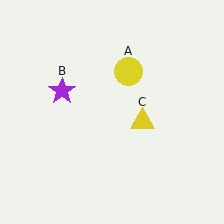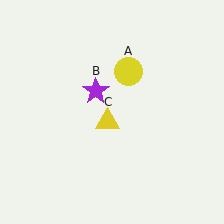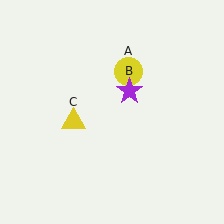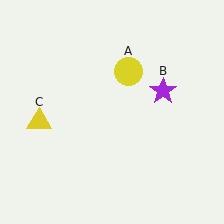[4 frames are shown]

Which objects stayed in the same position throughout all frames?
Yellow circle (object A) remained stationary.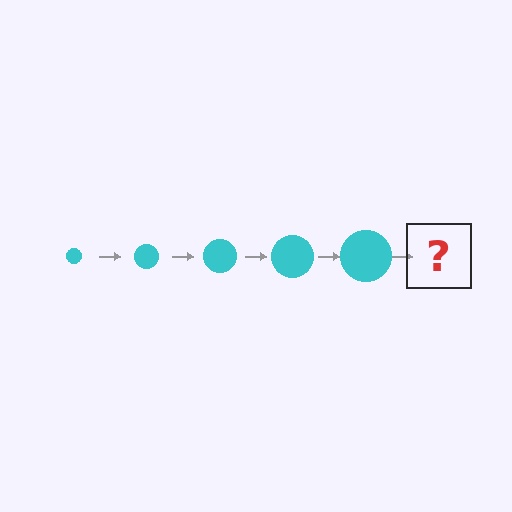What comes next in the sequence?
The next element should be a cyan circle, larger than the previous one.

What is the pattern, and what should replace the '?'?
The pattern is that the circle gets progressively larger each step. The '?' should be a cyan circle, larger than the previous one.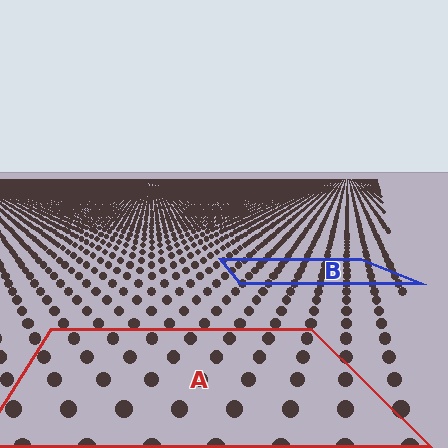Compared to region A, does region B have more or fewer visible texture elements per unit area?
Region B has more texture elements per unit area — they are packed more densely because it is farther away.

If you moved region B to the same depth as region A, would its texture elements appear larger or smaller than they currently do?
They would appear larger. At a closer depth, the same texture elements are projected at a bigger on-screen size.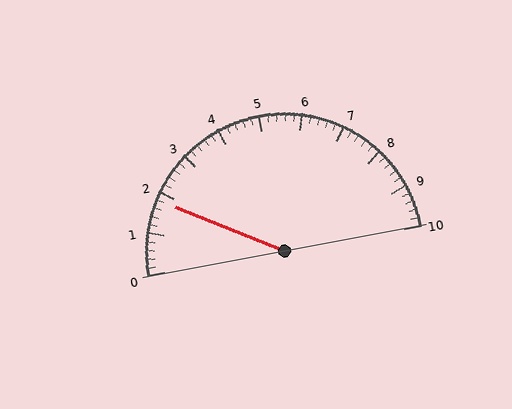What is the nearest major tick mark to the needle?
The nearest major tick mark is 2.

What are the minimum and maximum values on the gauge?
The gauge ranges from 0 to 10.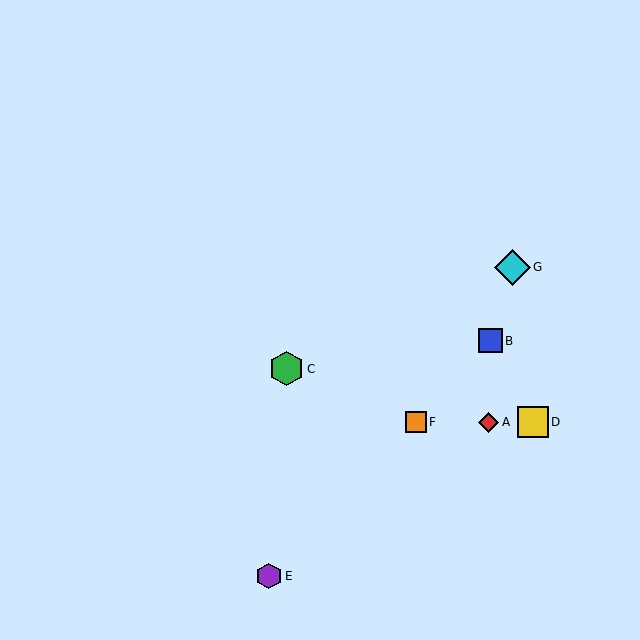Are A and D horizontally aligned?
Yes, both are at y≈422.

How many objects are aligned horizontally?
3 objects (A, D, F) are aligned horizontally.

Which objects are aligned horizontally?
Objects A, D, F are aligned horizontally.